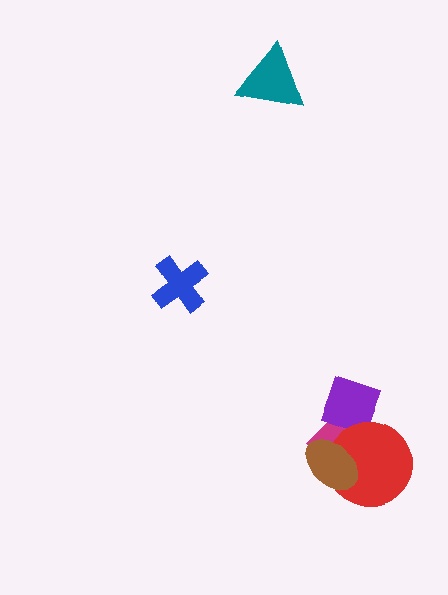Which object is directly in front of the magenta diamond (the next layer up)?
The purple diamond is directly in front of the magenta diamond.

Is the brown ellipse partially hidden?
No, no other shape covers it.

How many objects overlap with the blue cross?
0 objects overlap with the blue cross.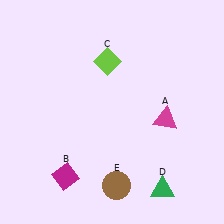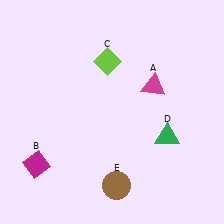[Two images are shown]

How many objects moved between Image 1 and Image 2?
3 objects moved between the two images.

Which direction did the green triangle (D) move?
The green triangle (D) moved up.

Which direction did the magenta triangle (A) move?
The magenta triangle (A) moved up.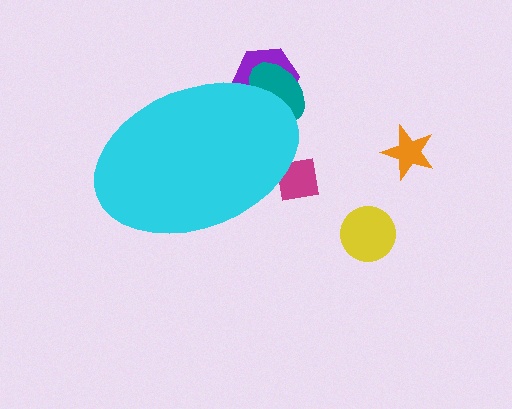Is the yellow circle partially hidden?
No, the yellow circle is fully visible.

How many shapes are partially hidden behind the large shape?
3 shapes are partially hidden.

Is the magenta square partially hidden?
Yes, the magenta square is partially hidden behind the cyan ellipse.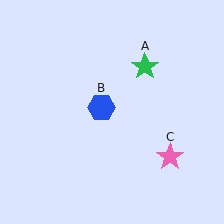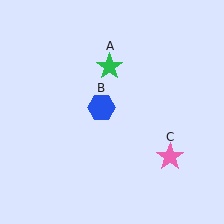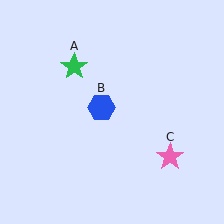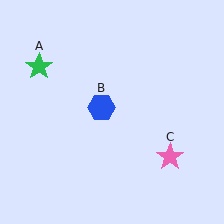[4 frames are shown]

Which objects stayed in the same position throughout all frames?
Blue hexagon (object B) and pink star (object C) remained stationary.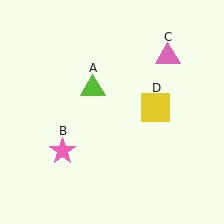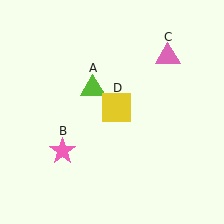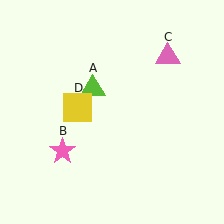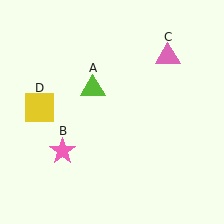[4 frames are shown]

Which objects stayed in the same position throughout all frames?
Lime triangle (object A) and pink star (object B) and pink triangle (object C) remained stationary.